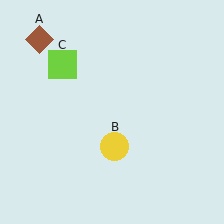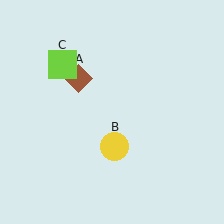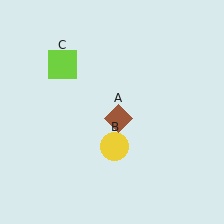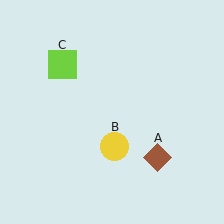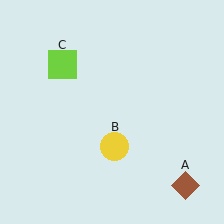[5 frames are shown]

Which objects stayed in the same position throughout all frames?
Yellow circle (object B) and lime square (object C) remained stationary.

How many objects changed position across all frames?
1 object changed position: brown diamond (object A).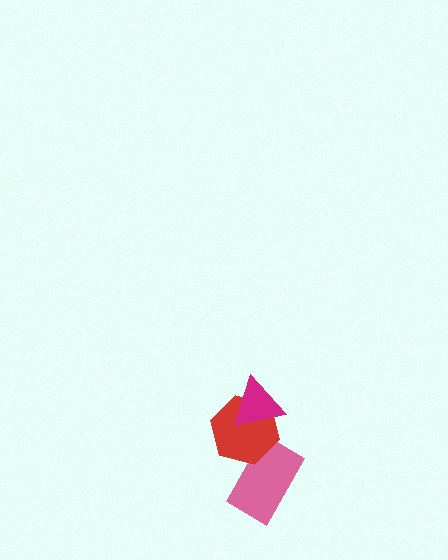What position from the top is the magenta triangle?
The magenta triangle is 1st from the top.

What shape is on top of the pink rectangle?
The red hexagon is on top of the pink rectangle.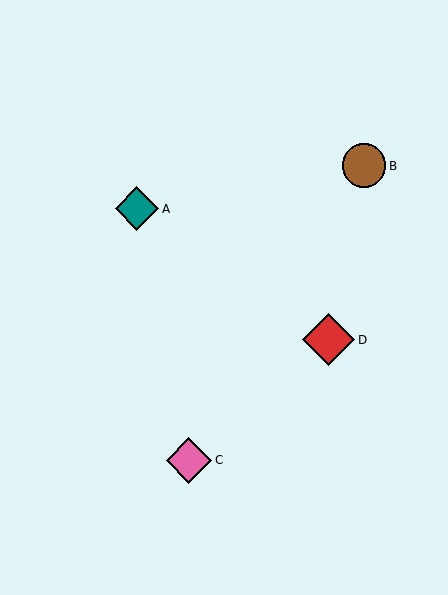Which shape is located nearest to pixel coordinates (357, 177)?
The brown circle (labeled B) at (364, 166) is nearest to that location.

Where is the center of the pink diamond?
The center of the pink diamond is at (189, 461).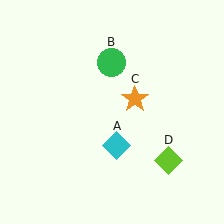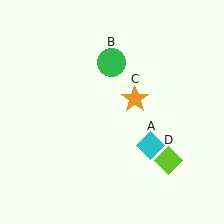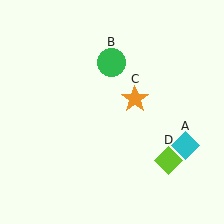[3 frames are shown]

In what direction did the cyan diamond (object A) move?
The cyan diamond (object A) moved right.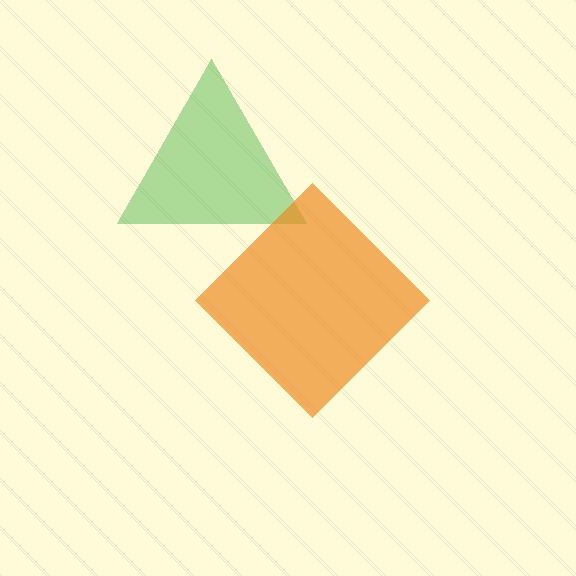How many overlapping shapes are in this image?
There are 2 overlapping shapes in the image.